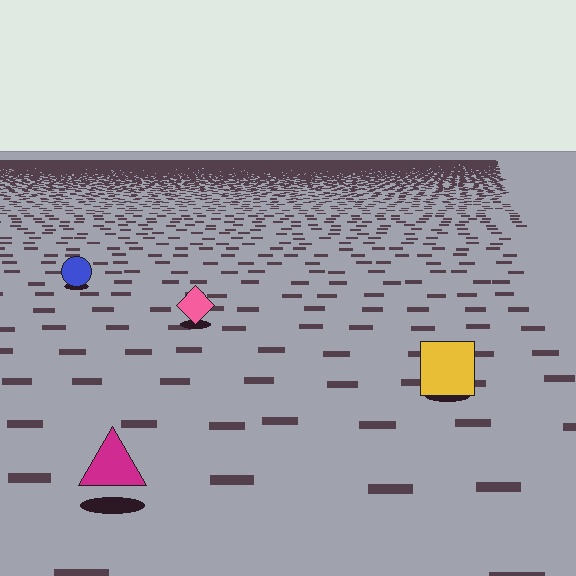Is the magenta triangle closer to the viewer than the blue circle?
Yes. The magenta triangle is closer — you can tell from the texture gradient: the ground texture is coarser near it.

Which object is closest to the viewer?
The magenta triangle is closest. The texture marks near it are larger and more spread out.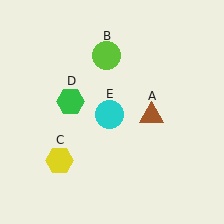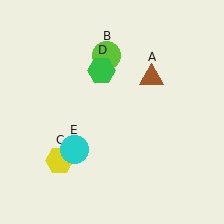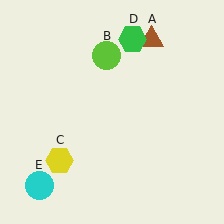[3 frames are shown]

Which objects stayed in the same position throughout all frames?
Lime circle (object B) and yellow hexagon (object C) remained stationary.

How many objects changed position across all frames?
3 objects changed position: brown triangle (object A), green hexagon (object D), cyan circle (object E).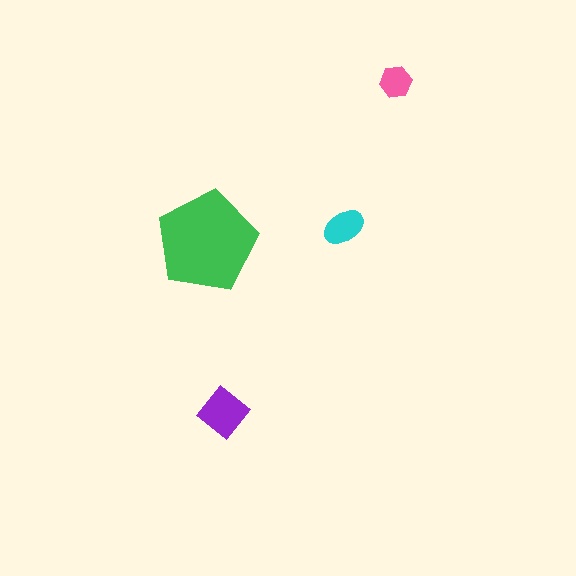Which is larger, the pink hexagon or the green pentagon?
The green pentagon.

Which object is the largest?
The green pentagon.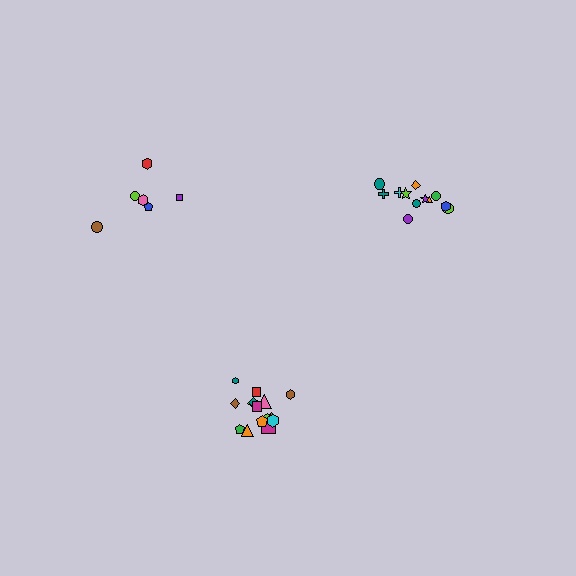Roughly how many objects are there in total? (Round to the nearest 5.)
Roughly 35 objects in total.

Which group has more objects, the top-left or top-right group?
The top-right group.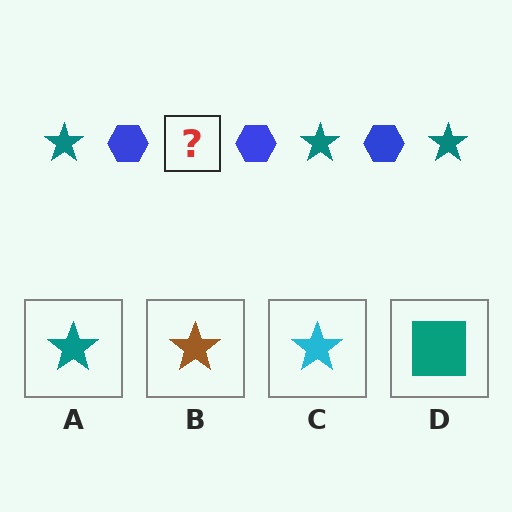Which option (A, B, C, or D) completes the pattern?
A.